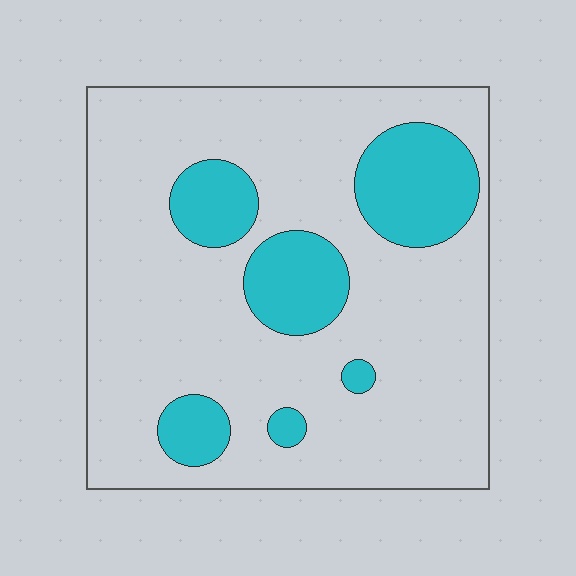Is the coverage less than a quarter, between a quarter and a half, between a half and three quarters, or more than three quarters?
Less than a quarter.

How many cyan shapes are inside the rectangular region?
6.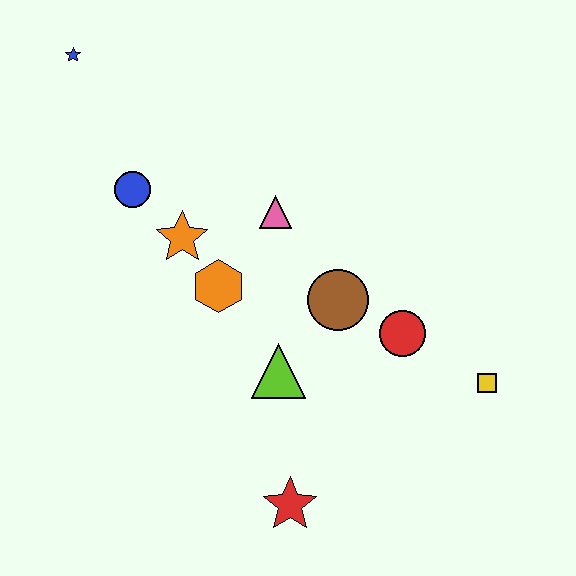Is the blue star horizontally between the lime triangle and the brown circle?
No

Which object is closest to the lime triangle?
The brown circle is closest to the lime triangle.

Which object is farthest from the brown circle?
The blue star is farthest from the brown circle.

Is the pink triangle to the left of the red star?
Yes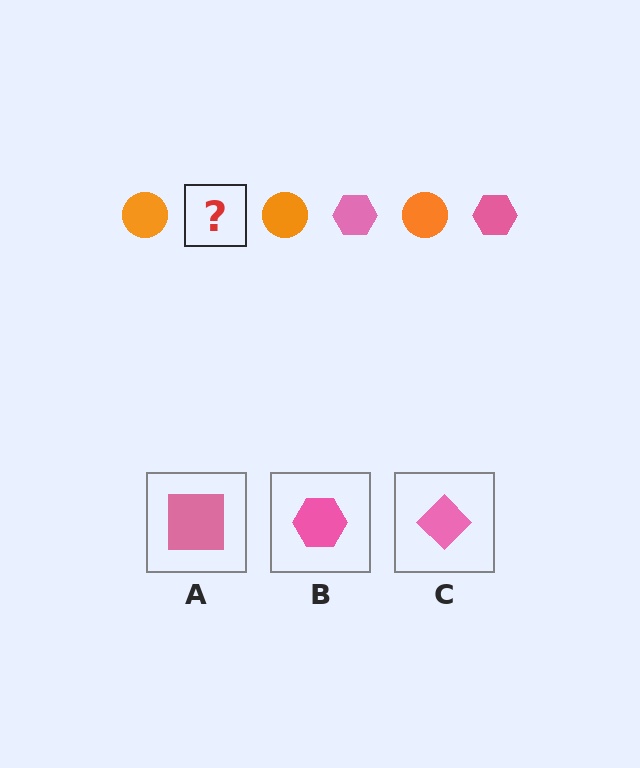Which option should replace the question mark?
Option B.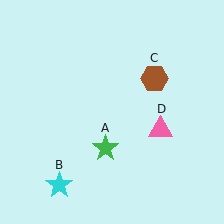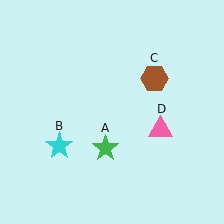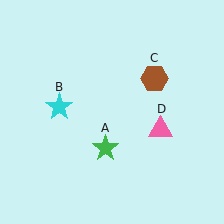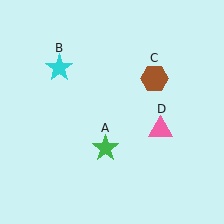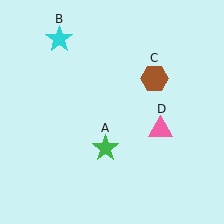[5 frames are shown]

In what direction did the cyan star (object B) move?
The cyan star (object B) moved up.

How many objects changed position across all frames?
1 object changed position: cyan star (object B).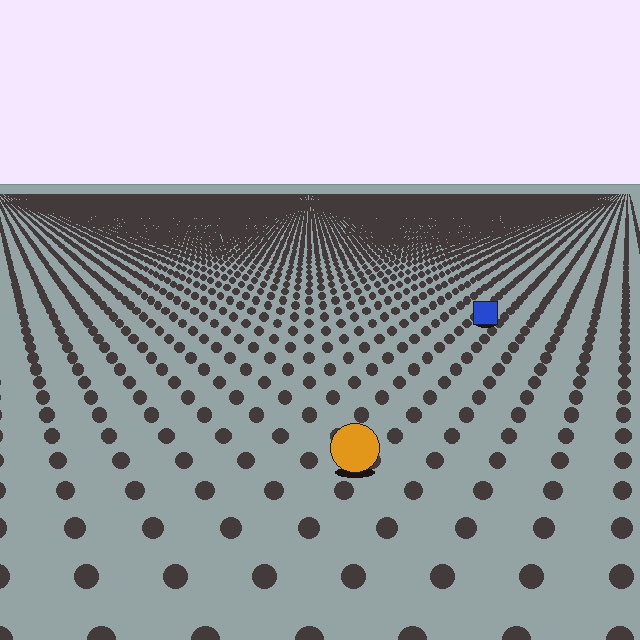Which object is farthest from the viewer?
The blue square is farthest from the viewer. It appears smaller and the ground texture around it is denser.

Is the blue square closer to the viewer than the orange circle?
No. The orange circle is closer — you can tell from the texture gradient: the ground texture is coarser near it.